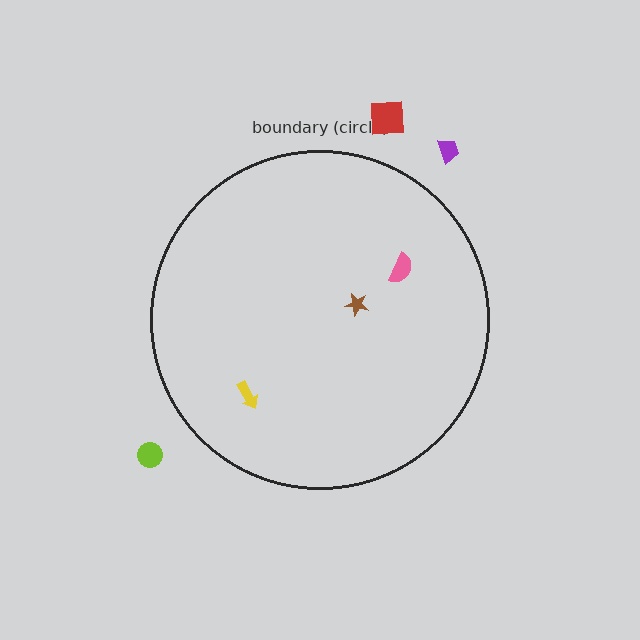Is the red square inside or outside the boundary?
Outside.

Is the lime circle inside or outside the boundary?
Outside.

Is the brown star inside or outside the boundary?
Inside.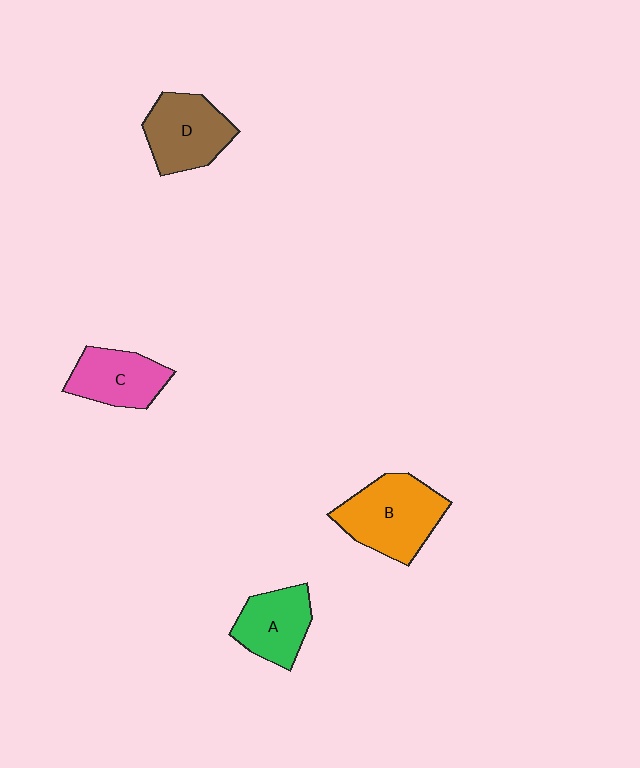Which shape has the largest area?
Shape B (orange).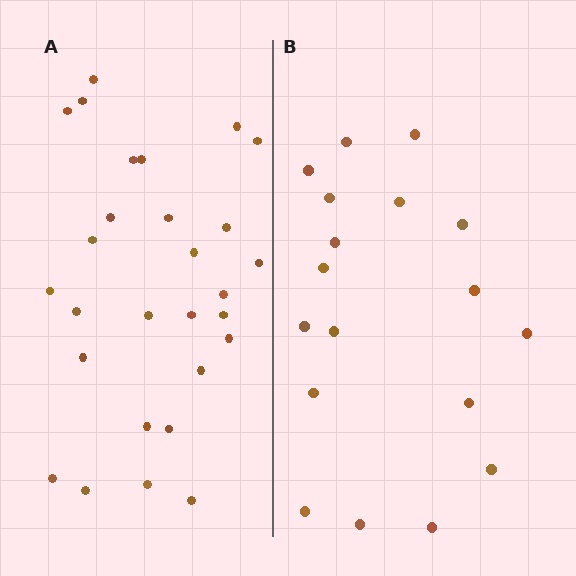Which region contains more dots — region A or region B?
Region A (the left region) has more dots.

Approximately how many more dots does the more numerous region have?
Region A has roughly 10 or so more dots than region B.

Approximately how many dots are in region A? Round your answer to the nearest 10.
About 30 dots. (The exact count is 28, which rounds to 30.)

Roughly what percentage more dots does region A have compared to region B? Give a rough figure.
About 55% more.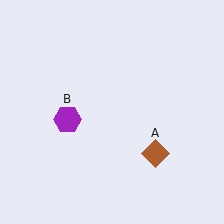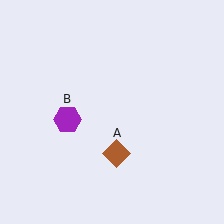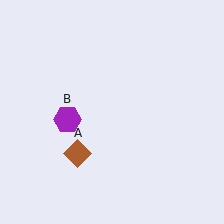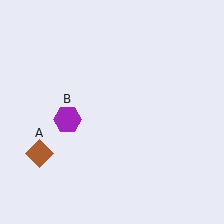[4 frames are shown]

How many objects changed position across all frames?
1 object changed position: brown diamond (object A).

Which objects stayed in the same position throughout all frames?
Purple hexagon (object B) remained stationary.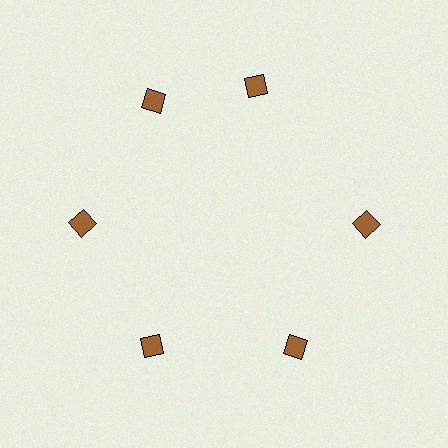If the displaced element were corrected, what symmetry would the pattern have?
It would have 6-fold rotational symmetry — the pattern would map onto itself every 60 degrees.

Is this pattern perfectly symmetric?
No. The 6 brown diamonds are arranged in a ring, but one element near the 1 o'clock position is rotated out of alignment along the ring, breaking the 6-fold rotational symmetry.